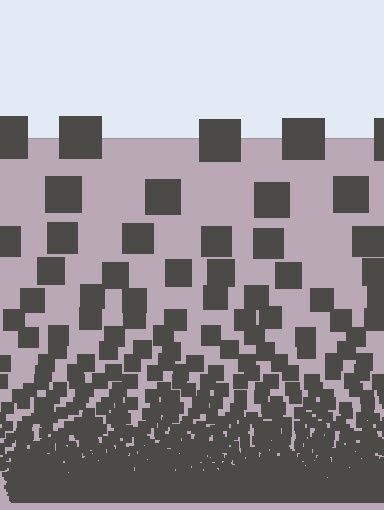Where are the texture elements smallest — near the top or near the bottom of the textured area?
Near the bottom.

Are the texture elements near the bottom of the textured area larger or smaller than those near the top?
Smaller. The gradient is inverted — elements near the bottom are smaller and denser.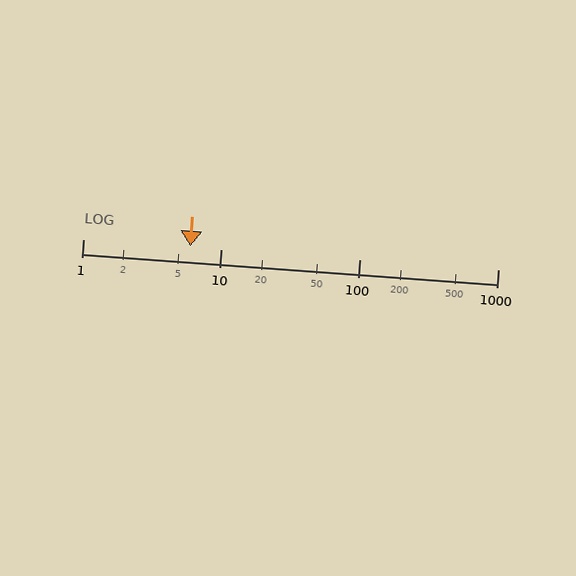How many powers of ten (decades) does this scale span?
The scale spans 3 decades, from 1 to 1000.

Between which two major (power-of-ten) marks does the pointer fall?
The pointer is between 1 and 10.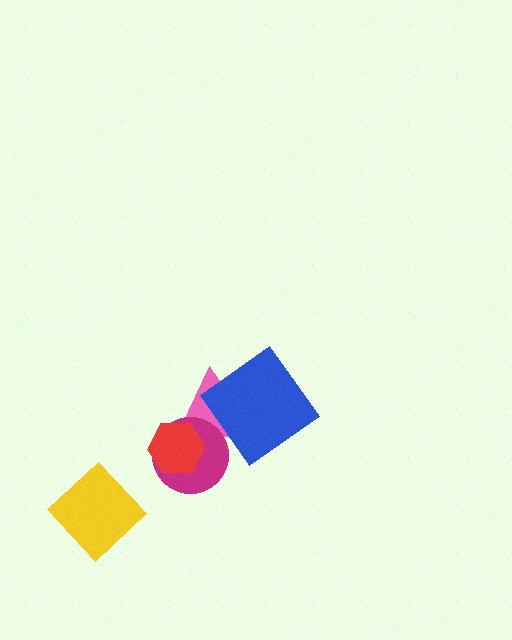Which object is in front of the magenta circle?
The red hexagon is in front of the magenta circle.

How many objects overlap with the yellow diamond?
0 objects overlap with the yellow diamond.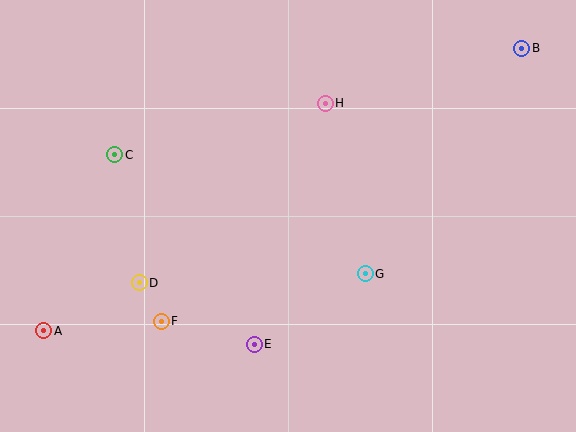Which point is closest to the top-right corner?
Point B is closest to the top-right corner.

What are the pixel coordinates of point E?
Point E is at (254, 344).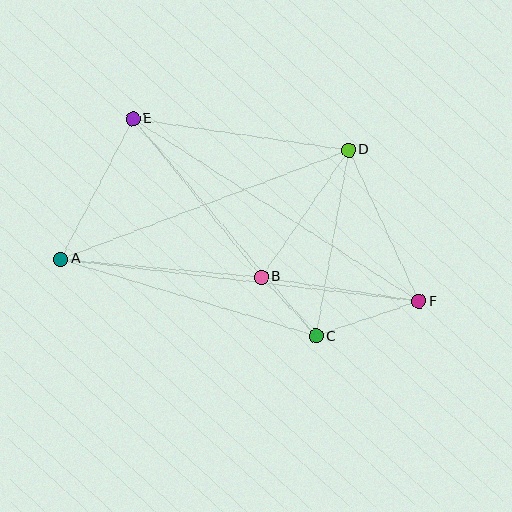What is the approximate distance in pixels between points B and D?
The distance between B and D is approximately 154 pixels.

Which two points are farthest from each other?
Points A and F are farthest from each other.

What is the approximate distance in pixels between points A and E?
The distance between A and E is approximately 158 pixels.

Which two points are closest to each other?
Points B and C are closest to each other.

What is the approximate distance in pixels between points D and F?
The distance between D and F is approximately 167 pixels.